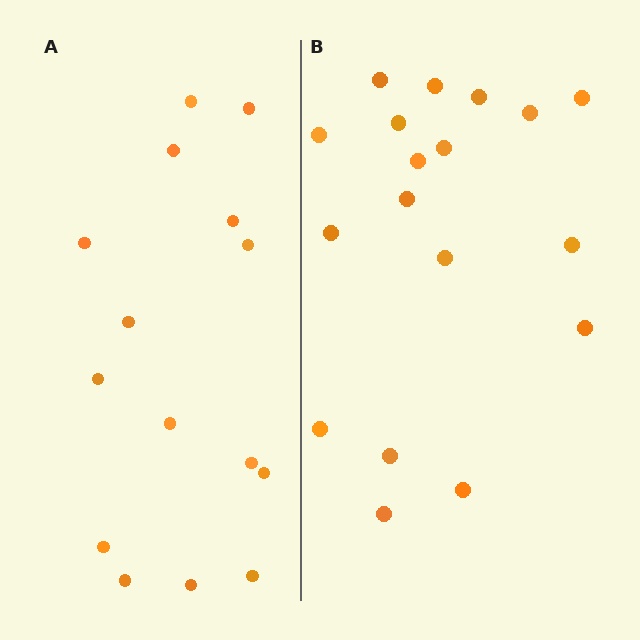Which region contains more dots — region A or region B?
Region B (the right region) has more dots.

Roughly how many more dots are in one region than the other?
Region B has just a few more — roughly 2 or 3 more dots than region A.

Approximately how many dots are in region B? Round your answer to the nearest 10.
About 20 dots. (The exact count is 18, which rounds to 20.)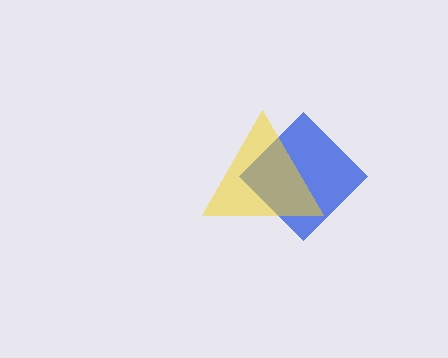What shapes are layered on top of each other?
The layered shapes are: a blue diamond, a yellow triangle.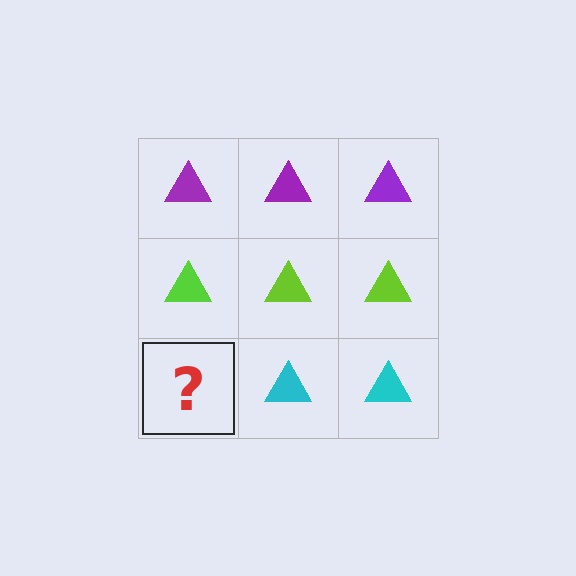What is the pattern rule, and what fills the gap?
The rule is that each row has a consistent color. The gap should be filled with a cyan triangle.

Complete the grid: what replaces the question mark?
The question mark should be replaced with a cyan triangle.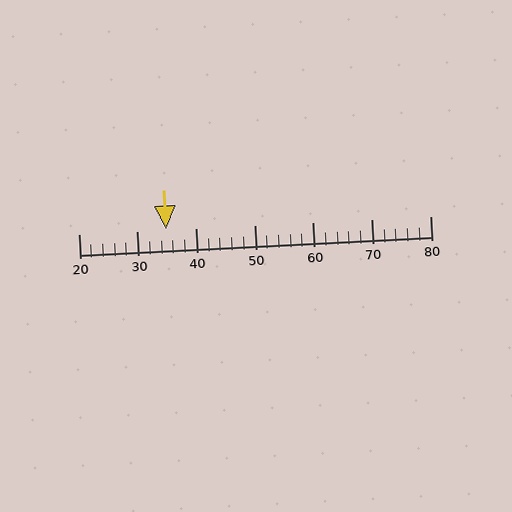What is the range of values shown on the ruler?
The ruler shows values from 20 to 80.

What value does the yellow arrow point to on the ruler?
The yellow arrow points to approximately 35.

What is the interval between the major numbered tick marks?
The major tick marks are spaced 10 units apart.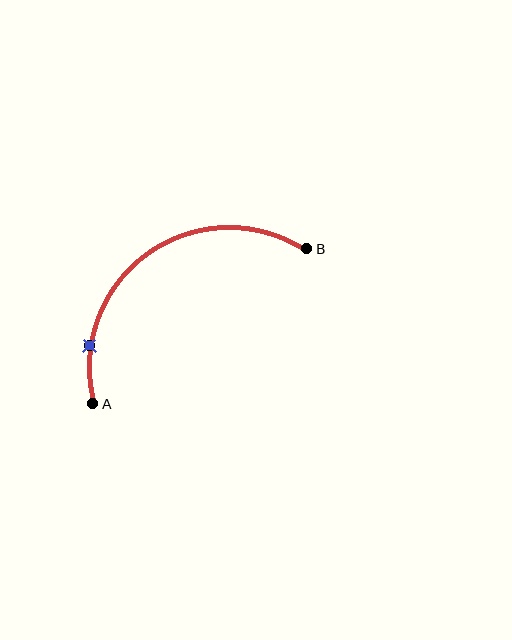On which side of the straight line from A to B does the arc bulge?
The arc bulges above and to the left of the straight line connecting A and B.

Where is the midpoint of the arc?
The arc midpoint is the point on the curve farthest from the straight line joining A and B. It sits above and to the left of that line.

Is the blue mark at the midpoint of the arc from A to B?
No. The blue mark lies on the arc but is closer to endpoint A. The arc midpoint would be at the point on the curve equidistant along the arc from both A and B.